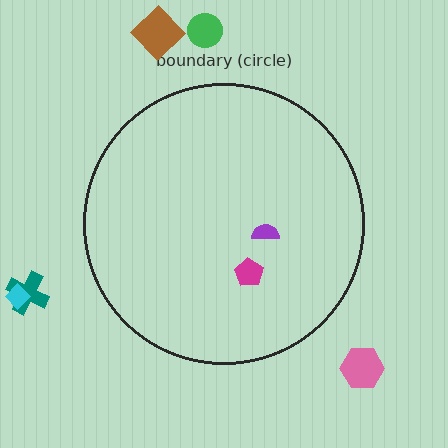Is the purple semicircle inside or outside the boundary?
Inside.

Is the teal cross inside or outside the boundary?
Outside.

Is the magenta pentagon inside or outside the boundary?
Inside.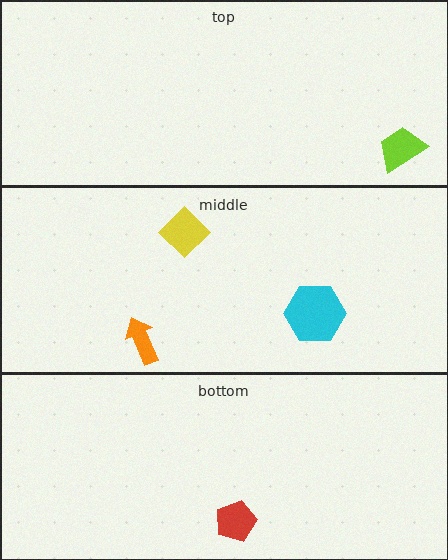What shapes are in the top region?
The lime trapezoid.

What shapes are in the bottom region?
The red pentagon.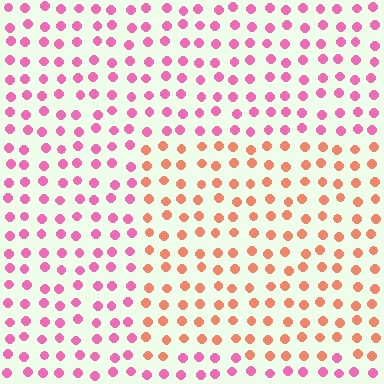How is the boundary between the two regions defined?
The boundary is defined purely by a slight shift in hue (about 47 degrees). Spacing, size, and orientation are identical on both sides.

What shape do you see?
I see a rectangle.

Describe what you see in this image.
The image is filled with small pink elements in a uniform arrangement. A rectangle-shaped region is visible where the elements are tinted to a slightly different hue, forming a subtle color boundary.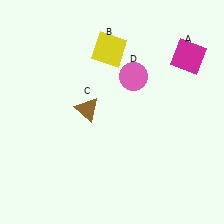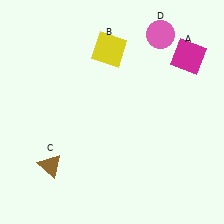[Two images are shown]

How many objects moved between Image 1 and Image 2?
2 objects moved between the two images.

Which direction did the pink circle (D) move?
The pink circle (D) moved up.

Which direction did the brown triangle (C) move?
The brown triangle (C) moved down.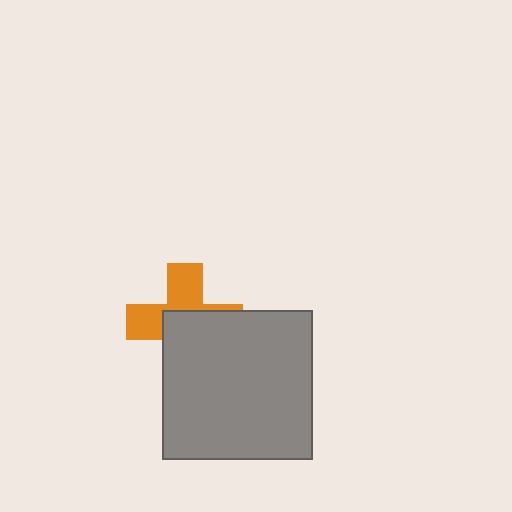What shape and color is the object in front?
The object in front is a gray square.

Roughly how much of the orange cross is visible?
A small part of it is visible (roughly 45%).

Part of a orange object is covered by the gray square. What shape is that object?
It is a cross.